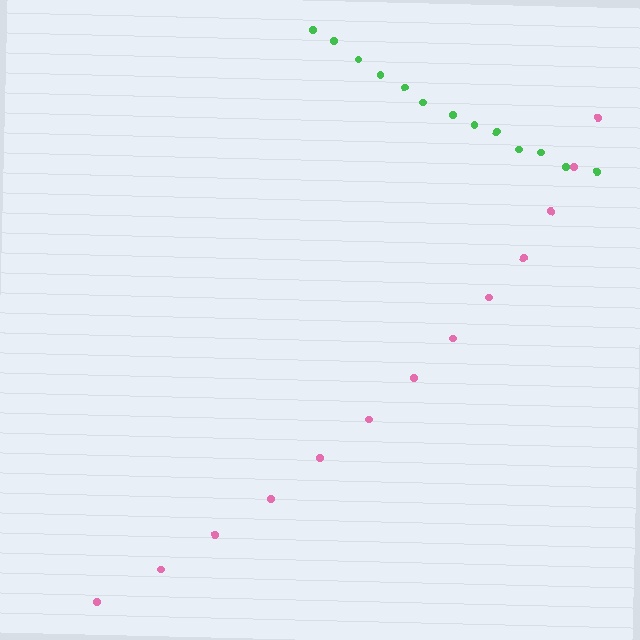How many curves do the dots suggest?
There are 2 distinct paths.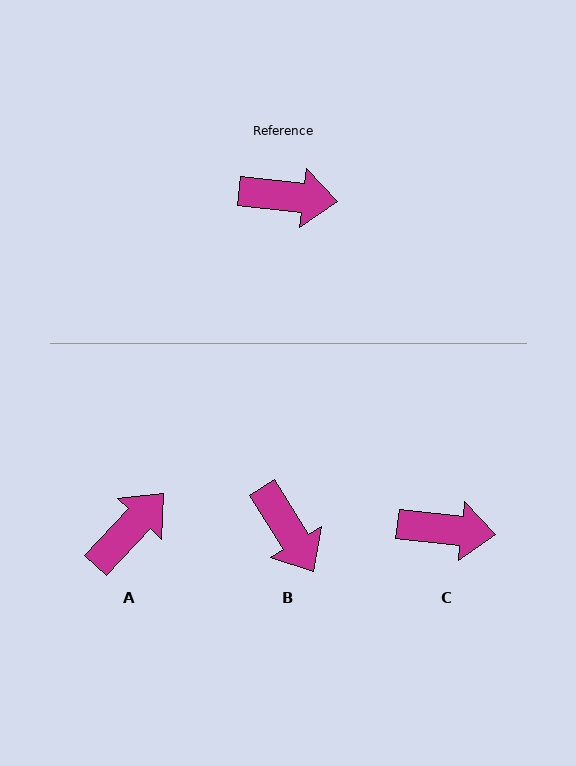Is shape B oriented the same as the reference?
No, it is off by about 52 degrees.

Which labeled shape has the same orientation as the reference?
C.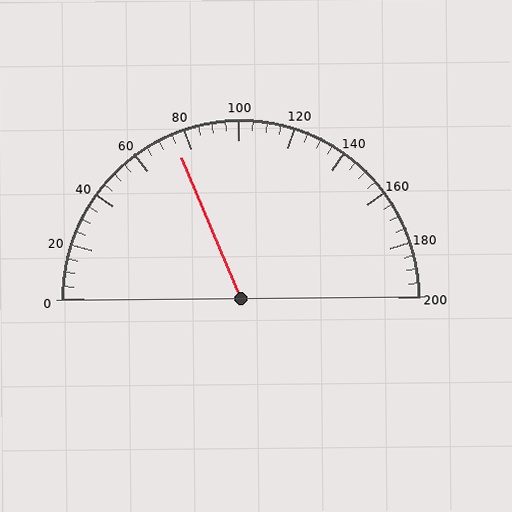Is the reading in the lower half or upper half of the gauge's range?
The reading is in the lower half of the range (0 to 200).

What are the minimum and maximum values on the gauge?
The gauge ranges from 0 to 200.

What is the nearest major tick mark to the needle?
The nearest major tick mark is 80.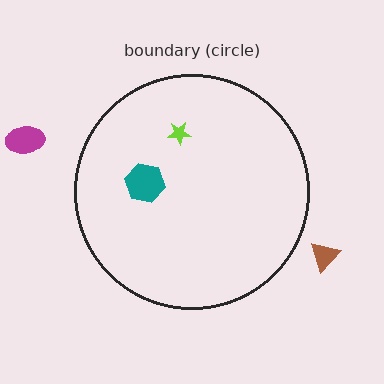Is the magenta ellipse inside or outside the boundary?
Outside.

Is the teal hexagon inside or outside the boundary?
Inside.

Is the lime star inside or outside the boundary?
Inside.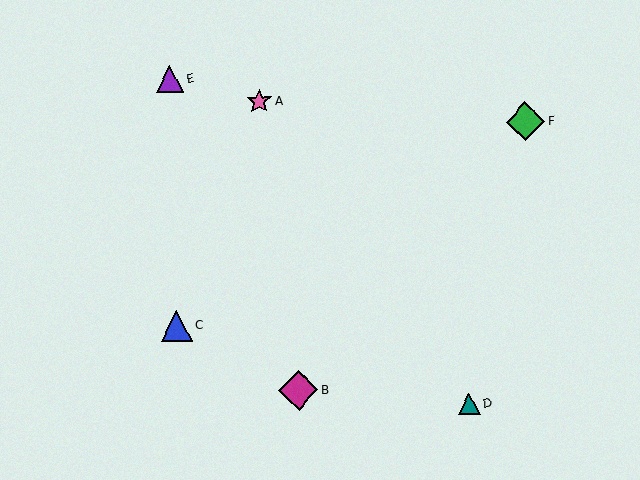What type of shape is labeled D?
Shape D is a teal triangle.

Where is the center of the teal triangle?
The center of the teal triangle is at (469, 404).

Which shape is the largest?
The magenta diamond (labeled B) is the largest.